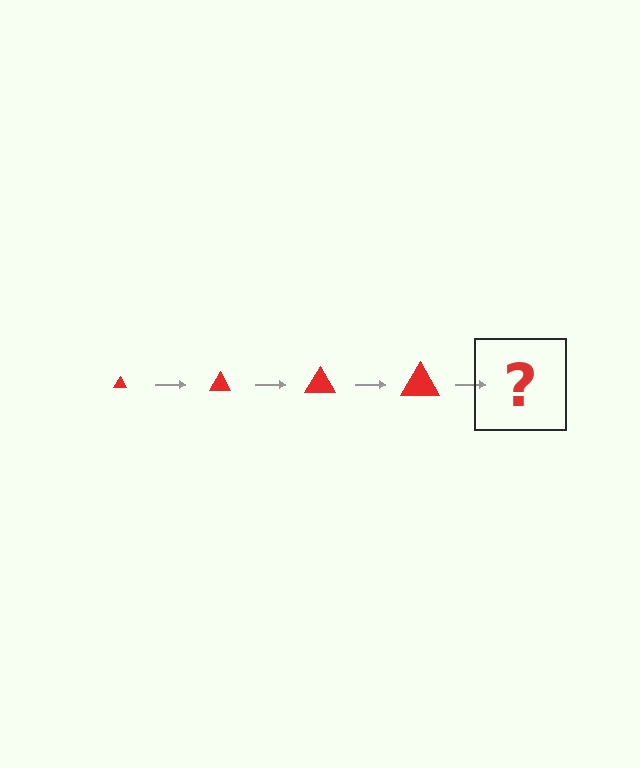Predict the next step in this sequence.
The next step is a red triangle, larger than the previous one.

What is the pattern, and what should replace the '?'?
The pattern is that the triangle gets progressively larger each step. The '?' should be a red triangle, larger than the previous one.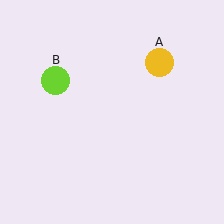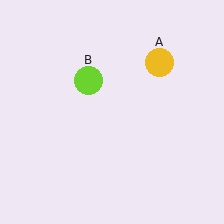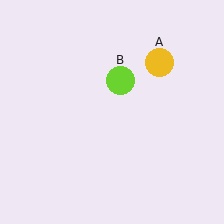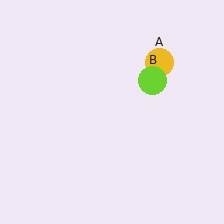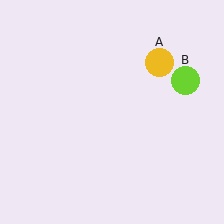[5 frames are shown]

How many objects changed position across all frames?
1 object changed position: lime circle (object B).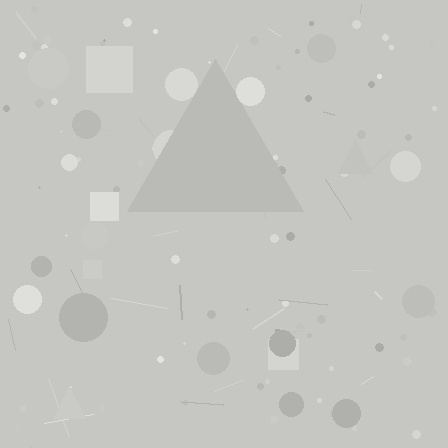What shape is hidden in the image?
A triangle is hidden in the image.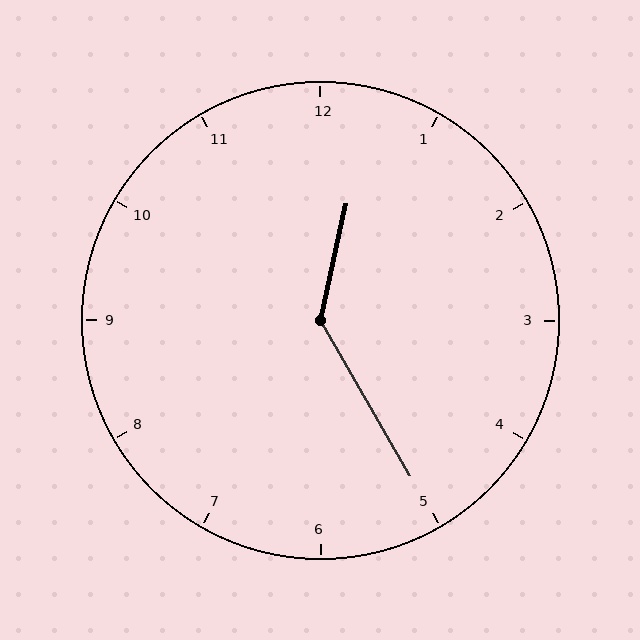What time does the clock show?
12:25.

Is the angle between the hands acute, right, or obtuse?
It is obtuse.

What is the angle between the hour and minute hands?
Approximately 138 degrees.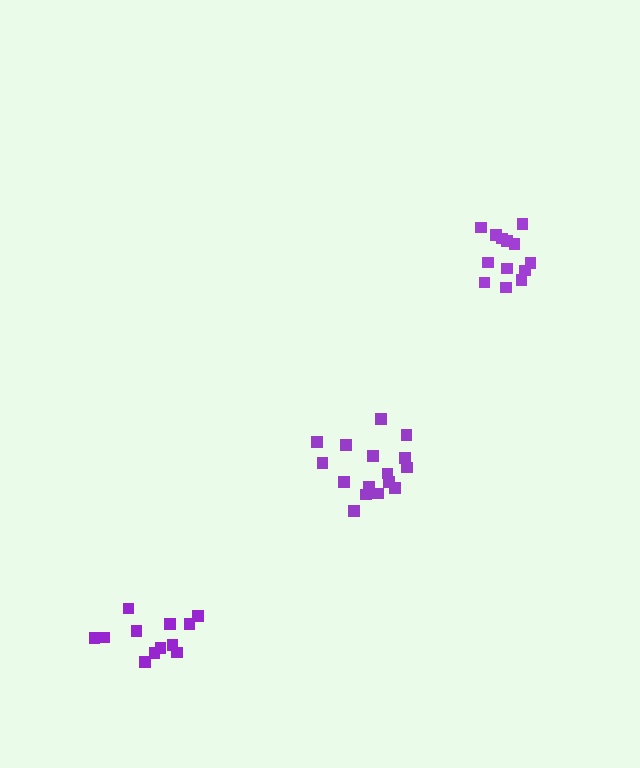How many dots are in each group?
Group 1: 12 dots, Group 2: 13 dots, Group 3: 16 dots (41 total).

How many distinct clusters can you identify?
There are 3 distinct clusters.